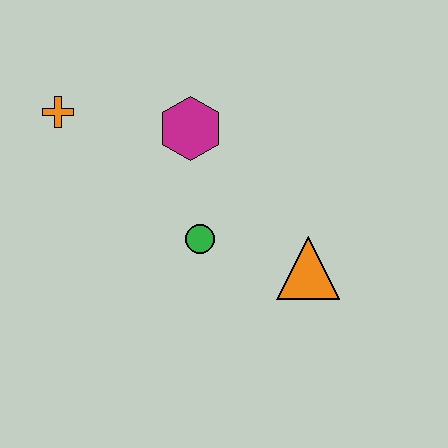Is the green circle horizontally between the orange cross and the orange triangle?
Yes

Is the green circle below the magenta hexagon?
Yes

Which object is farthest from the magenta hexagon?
The orange triangle is farthest from the magenta hexagon.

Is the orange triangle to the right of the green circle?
Yes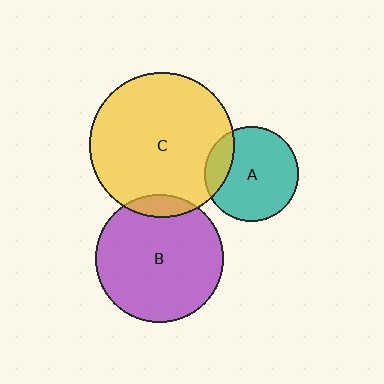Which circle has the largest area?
Circle C (yellow).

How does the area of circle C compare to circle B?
Approximately 1.3 times.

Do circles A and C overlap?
Yes.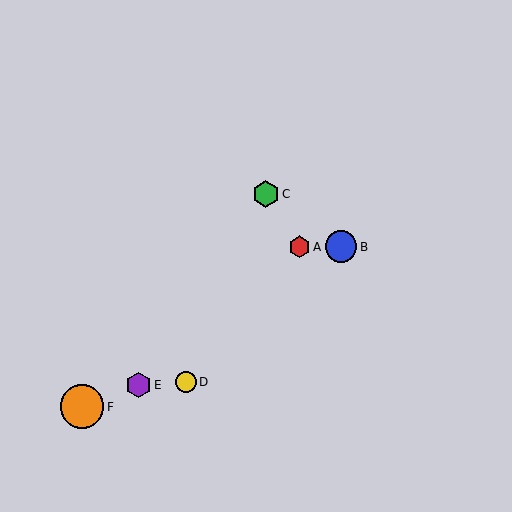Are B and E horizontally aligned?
No, B is at y≈247 and E is at y≈385.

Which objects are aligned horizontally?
Objects A, B are aligned horizontally.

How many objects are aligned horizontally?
2 objects (A, B) are aligned horizontally.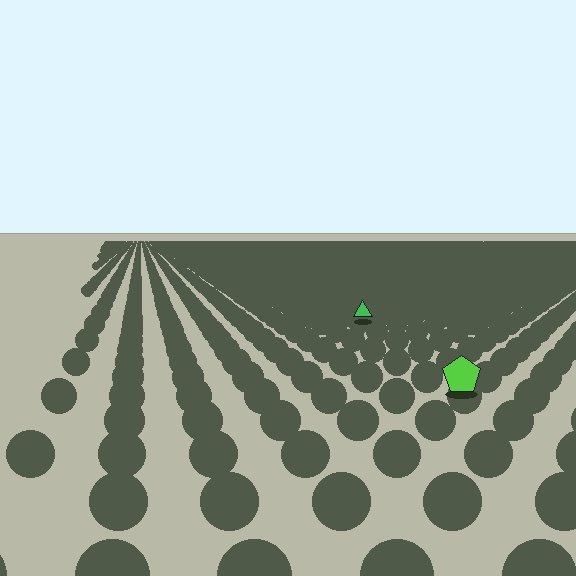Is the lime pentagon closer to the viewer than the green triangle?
Yes. The lime pentagon is closer — you can tell from the texture gradient: the ground texture is coarser near it.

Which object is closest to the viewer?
The lime pentagon is closest. The texture marks near it are larger and more spread out.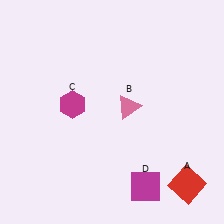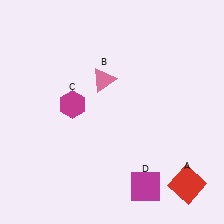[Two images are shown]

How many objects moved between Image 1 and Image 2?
1 object moved between the two images.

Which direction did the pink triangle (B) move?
The pink triangle (B) moved up.